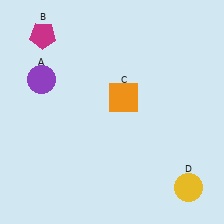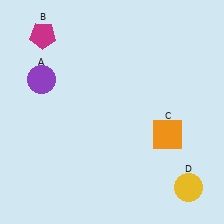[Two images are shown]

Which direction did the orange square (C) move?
The orange square (C) moved right.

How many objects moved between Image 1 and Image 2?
1 object moved between the two images.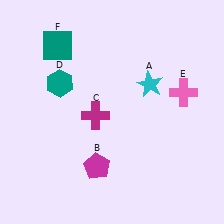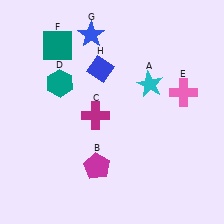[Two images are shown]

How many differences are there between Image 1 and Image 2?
There are 2 differences between the two images.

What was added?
A blue star (G), a blue diamond (H) were added in Image 2.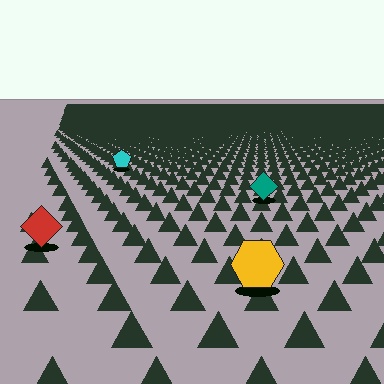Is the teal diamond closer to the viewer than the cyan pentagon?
Yes. The teal diamond is closer — you can tell from the texture gradient: the ground texture is coarser near it.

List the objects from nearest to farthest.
From nearest to farthest: the yellow hexagon, the red diamond, the teal diamond, the cyan pentagon.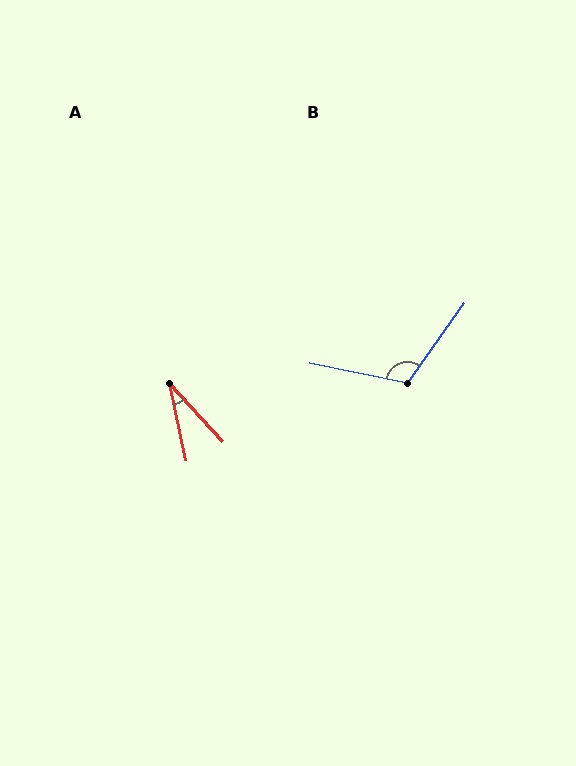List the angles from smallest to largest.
A (30°), B (114°).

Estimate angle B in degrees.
Approximately 114 degrees.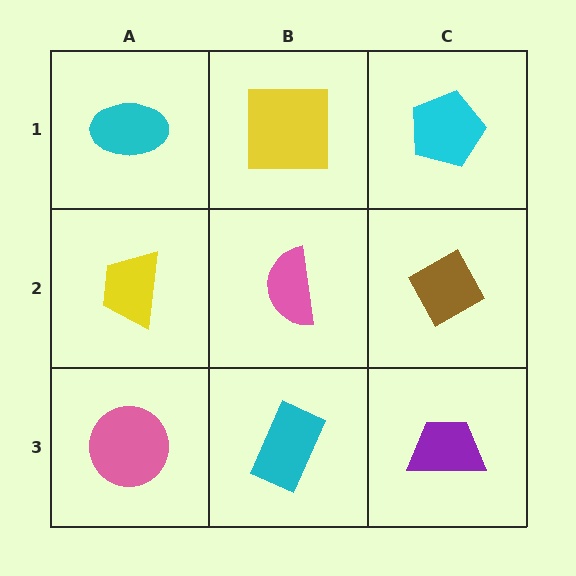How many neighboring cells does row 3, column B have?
3.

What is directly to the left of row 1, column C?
A yellow square.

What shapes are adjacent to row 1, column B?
A pink semicircle (row 2, column B), a cyan ellipse (row 1, column A), a cyan pentagon (row 1, column C).